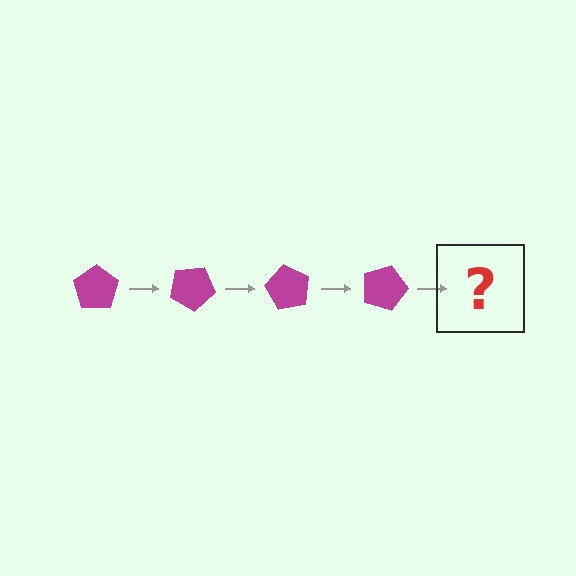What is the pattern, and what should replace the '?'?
The pattern is that the pentagon rotates 30 degrees each step. The '?' should be a magenta pentagon rotated 120 degrees.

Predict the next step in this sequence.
The next step is a magenta pentagon rotated 120 degrees.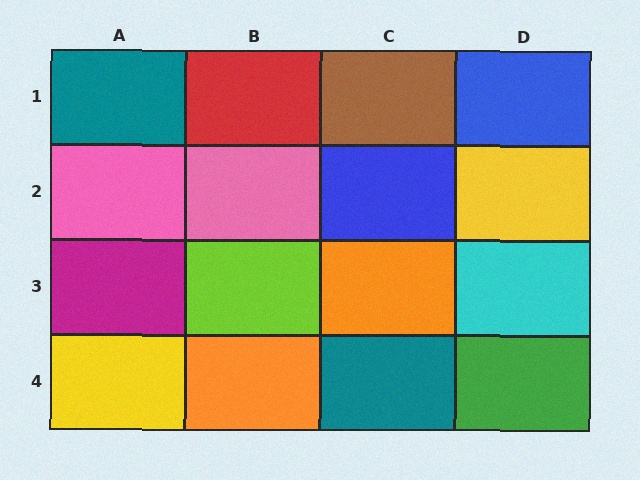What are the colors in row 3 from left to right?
Magenta, lime, orange, cyan.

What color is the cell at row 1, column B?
Red.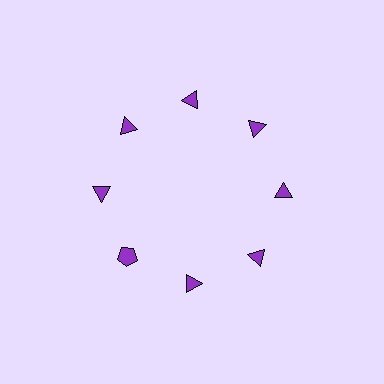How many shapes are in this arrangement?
There are 8 shapes arranged in a ring pattern.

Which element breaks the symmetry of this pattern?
The purple pentagon at roughly the 8 o'clock position breaks the symmetry. All other shapes are purple triangles.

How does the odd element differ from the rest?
It has a different shape: pentagon instead of triangle.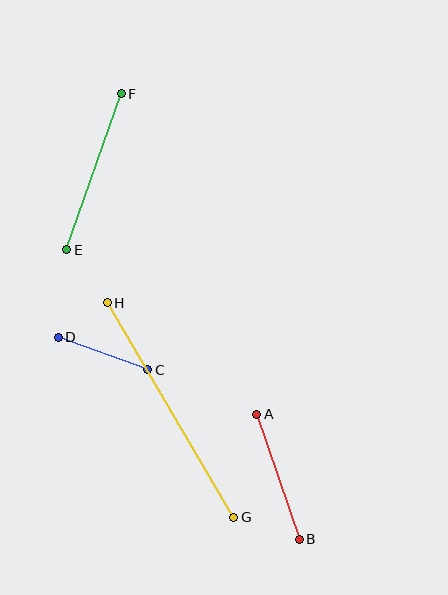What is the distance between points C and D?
The distance is approximately 95 pixels.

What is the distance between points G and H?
The distance is approximately 249 pixels.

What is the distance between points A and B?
The distance is approximately 132 pixels.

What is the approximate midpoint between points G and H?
The midpoint is at approximately (170, 410) pixels.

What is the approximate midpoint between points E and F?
The midpoint is at approximately (94, 172) pixels.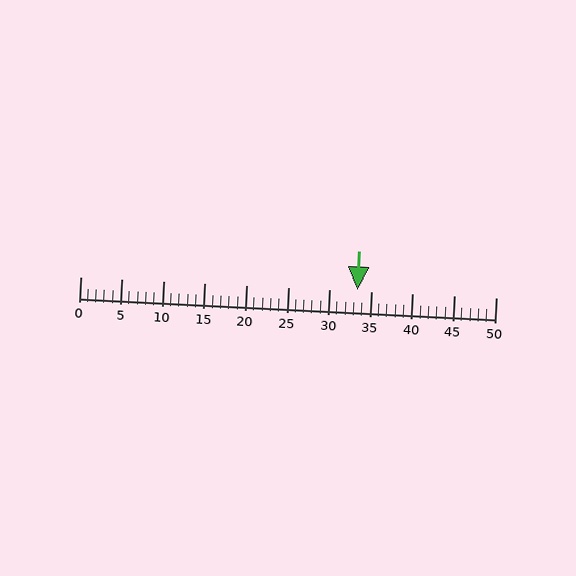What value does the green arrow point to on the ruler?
The green arrow points to approximately 33.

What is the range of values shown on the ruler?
The ruler shows values from 0 to 50.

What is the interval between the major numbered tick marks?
The major tick marks are spaced 5 units apart.